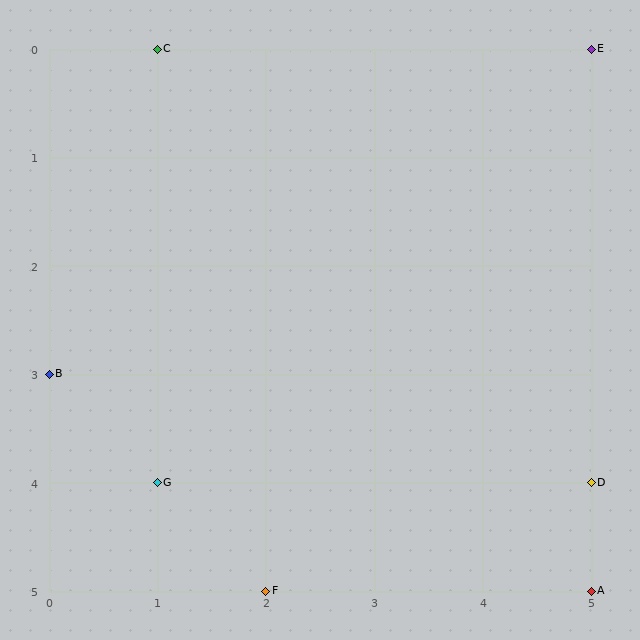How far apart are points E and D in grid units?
Points E and D are 4 rows apart.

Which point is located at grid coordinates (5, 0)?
Point E is at (5, 0).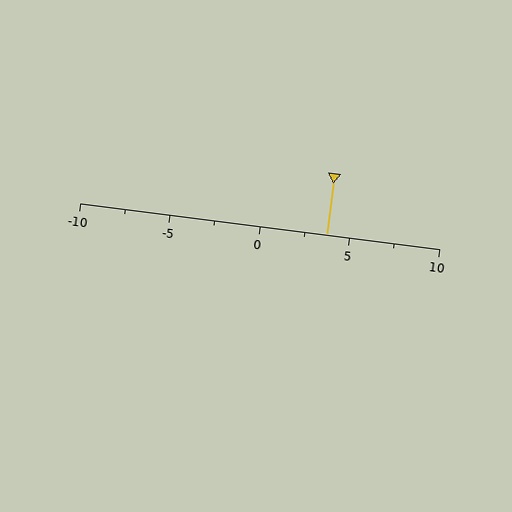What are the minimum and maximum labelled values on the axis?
The axis runs from -10 to 10.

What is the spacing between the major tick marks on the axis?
The major ticks are spaced 5 apart.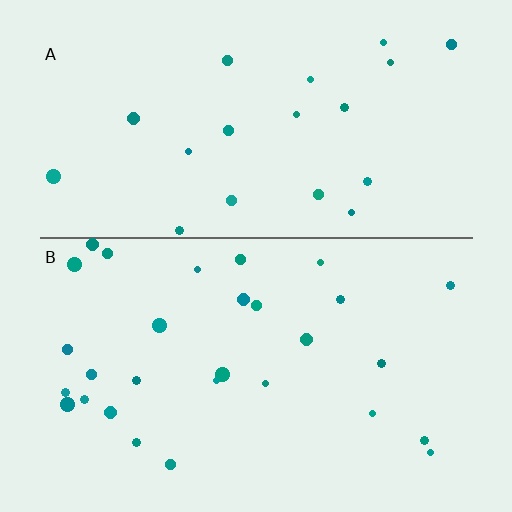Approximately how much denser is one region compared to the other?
Approximately 1.5× — region B over region A.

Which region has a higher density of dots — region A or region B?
B (the bottom).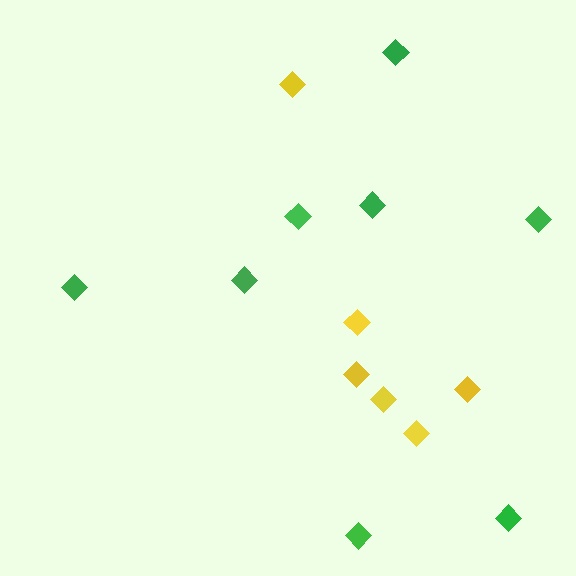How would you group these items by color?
There are 2 groups: one group of green diamonds (8) and one group of yellow diamonds (6).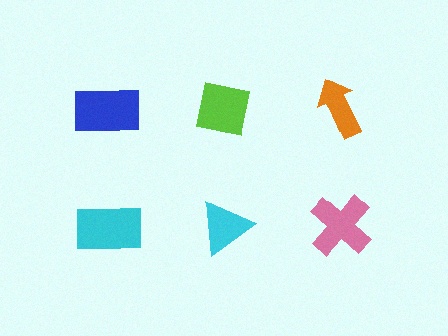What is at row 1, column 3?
An orange arrow.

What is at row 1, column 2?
A lime square.